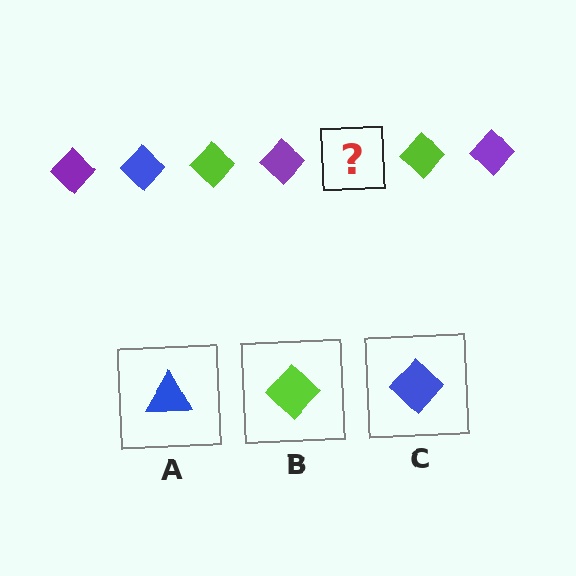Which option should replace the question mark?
Option C.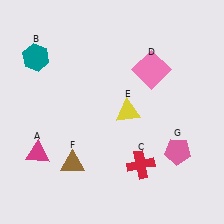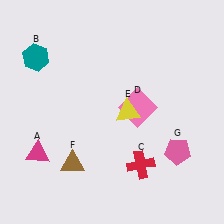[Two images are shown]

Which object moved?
The pink square (D) moved down.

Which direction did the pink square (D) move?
The pink square (D) moved down.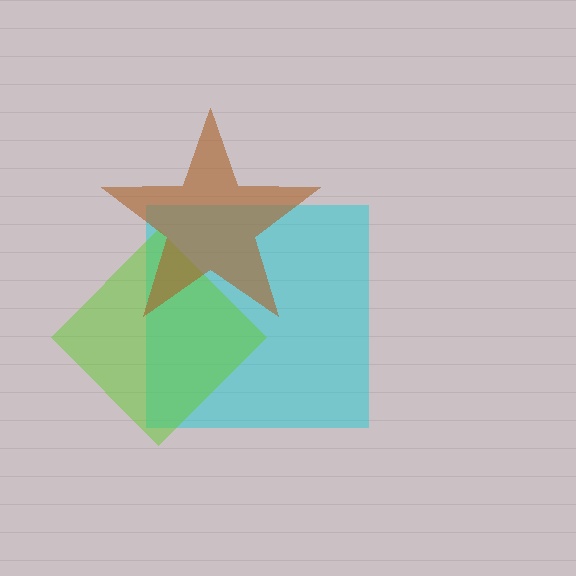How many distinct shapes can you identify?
There are 3 distinct shapes: a cyan square, a lime diamond, a brown star.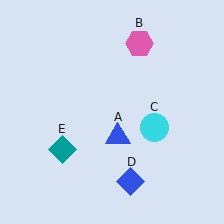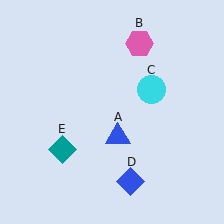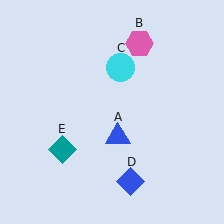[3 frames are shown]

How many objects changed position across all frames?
1 object changed position: cyan circle (object C).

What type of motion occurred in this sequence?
The cyan circle (object C) rotated counterclockwise around the center of the scene.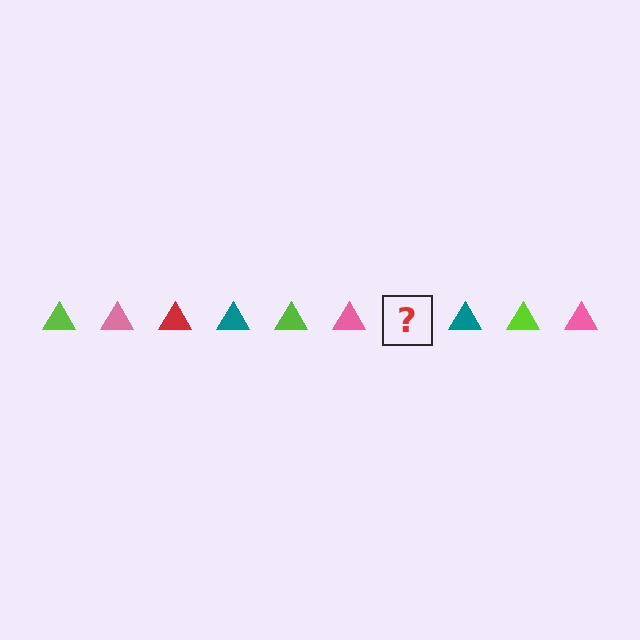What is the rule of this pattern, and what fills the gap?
The rule is that the pattern cycles through lime, pink, red, teal triangles. The gap should be filled with a red triangle.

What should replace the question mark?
The question mark should be replaced with a red triangle.